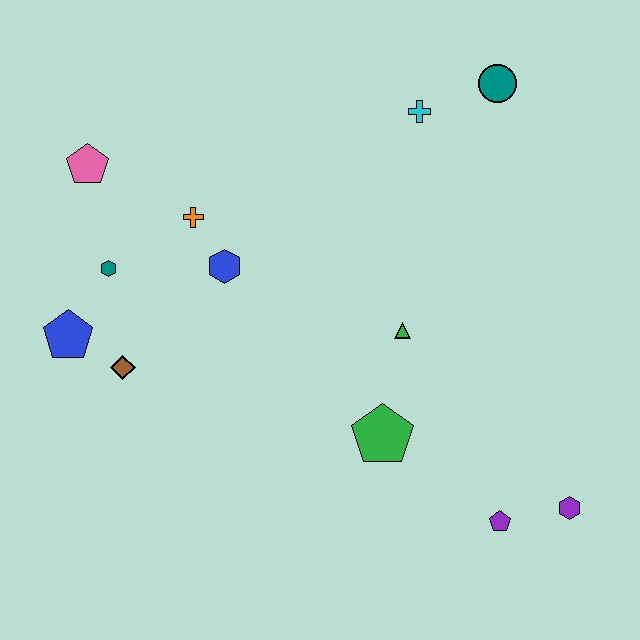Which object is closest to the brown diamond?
The blue pentagon is closest to the brown diamond.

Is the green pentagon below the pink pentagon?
Yes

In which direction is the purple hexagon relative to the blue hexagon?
The purple hexagon is to the right of the blue hexagon.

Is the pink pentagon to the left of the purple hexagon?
Yes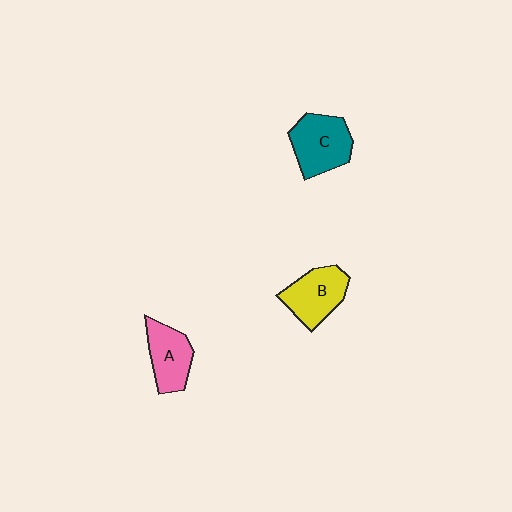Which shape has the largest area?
Shape C (teal).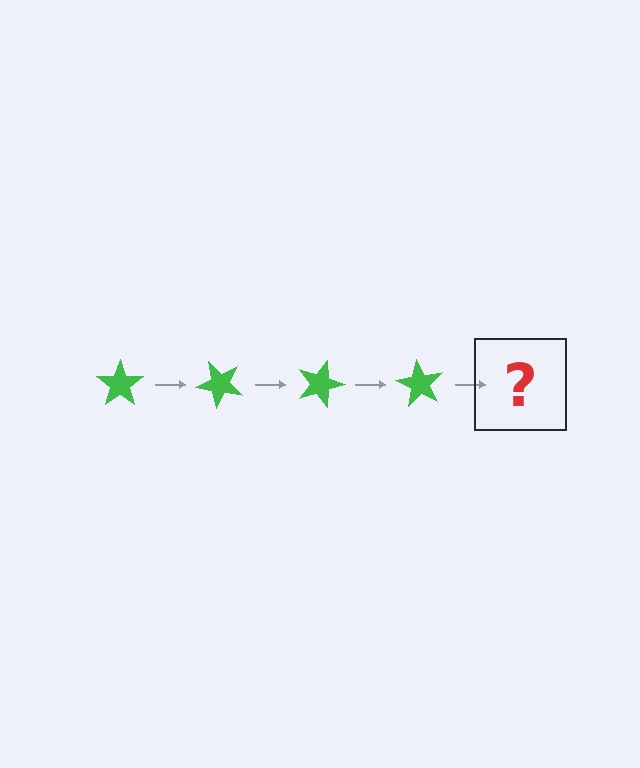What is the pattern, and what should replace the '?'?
The pattern is that the star rotates 45 degrees each step. The '?' should be a green star rotated 180 degrees.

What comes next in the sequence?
The next element should be a green star rotated 180 degrees.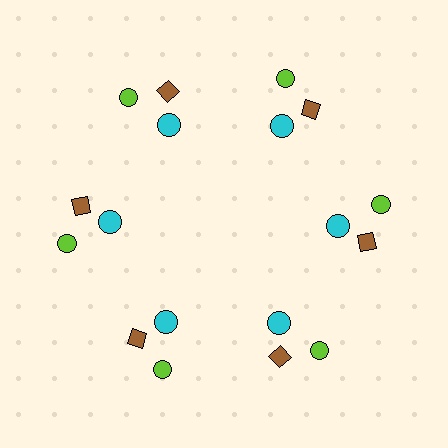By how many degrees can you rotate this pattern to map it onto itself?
The pattern maps onto itself every 60 degrees of rotation.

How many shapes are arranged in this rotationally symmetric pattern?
There are 18 shapes, arranged in 6 groups of 3.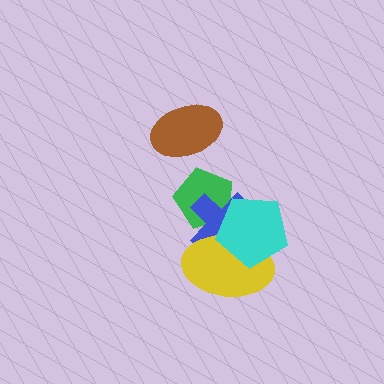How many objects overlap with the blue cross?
3 objects overlap with the blue cross.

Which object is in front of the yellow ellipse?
The cyan pentagon is in front of the yellow ellipse.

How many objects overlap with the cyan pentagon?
3 objects overlap with the cyan pentagon.